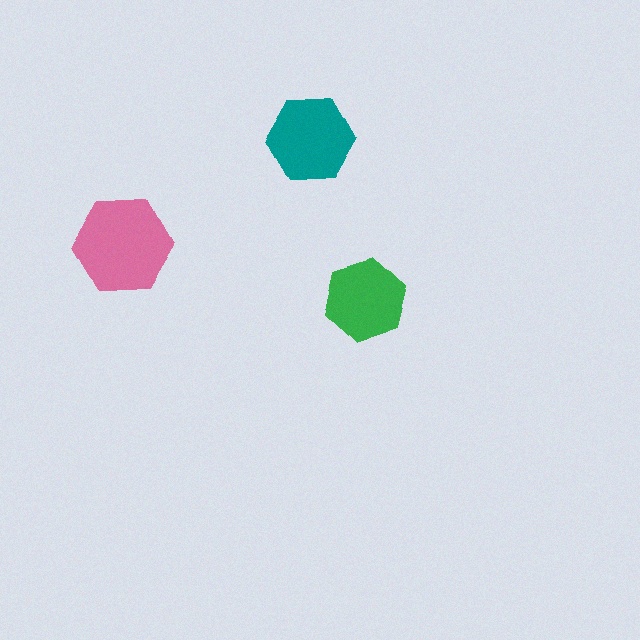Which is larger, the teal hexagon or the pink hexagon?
The pink one.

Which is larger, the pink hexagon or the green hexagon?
The pink one.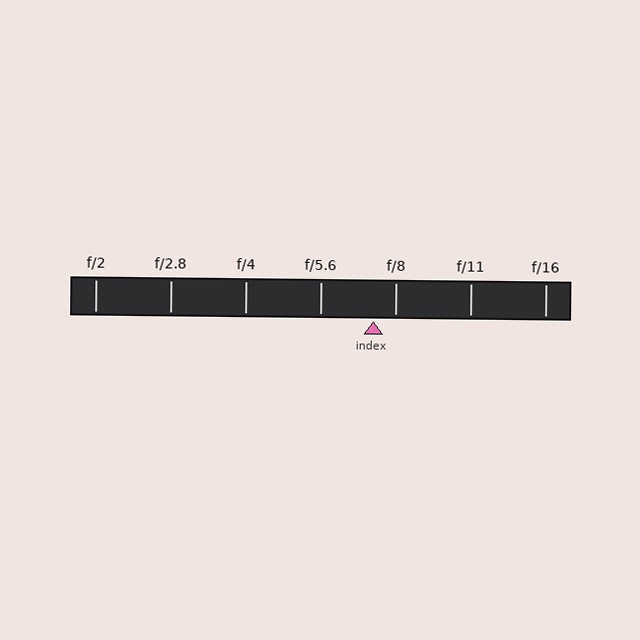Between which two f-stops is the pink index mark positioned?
The index mark is between f/5.6 and f/8.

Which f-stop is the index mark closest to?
The index mark is closest to f/8.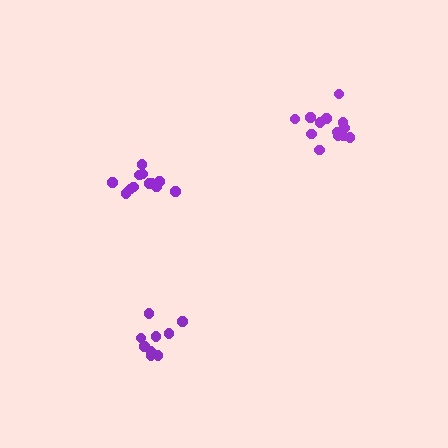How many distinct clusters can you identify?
There are 3 distinct clusters.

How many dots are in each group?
Group 1: 9 dots, Group 2: 12 dots, Group 3: 13 dots (34 total).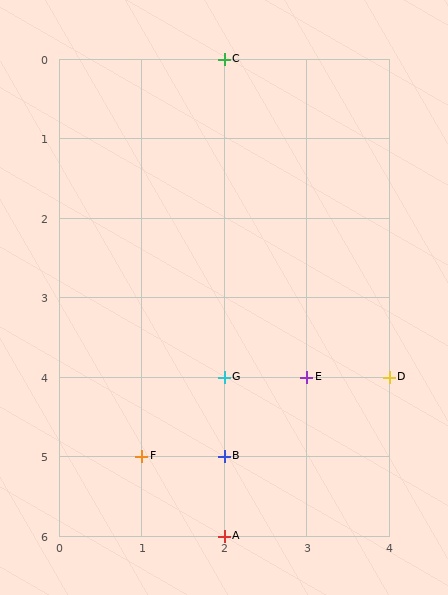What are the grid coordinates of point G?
Point G is at grid coordinates (2, 4).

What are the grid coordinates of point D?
Point D is at grid coordinates (4, 4).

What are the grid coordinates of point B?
Point B is at grid coordinates (2, 5).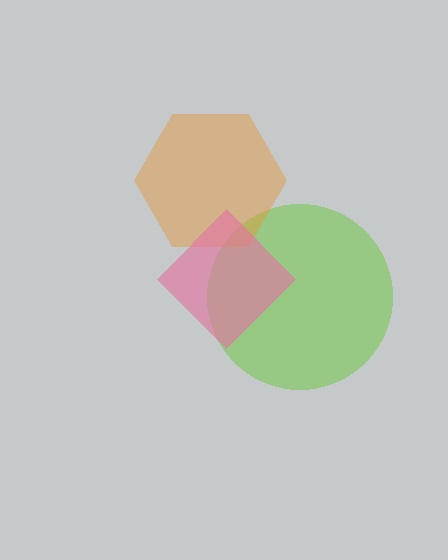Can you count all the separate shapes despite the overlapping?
Yes, there are 3 separate shapes.